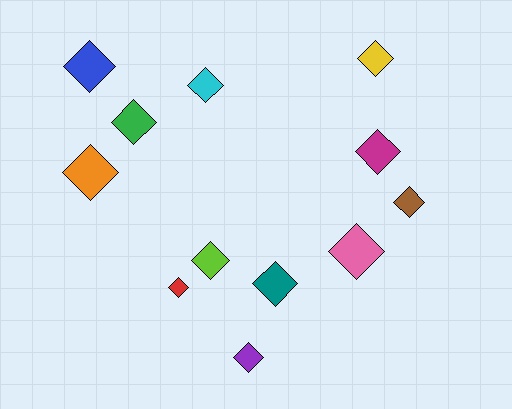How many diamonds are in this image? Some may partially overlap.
There are 12 diamonds.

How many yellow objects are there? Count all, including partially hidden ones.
There is 1 yellow object.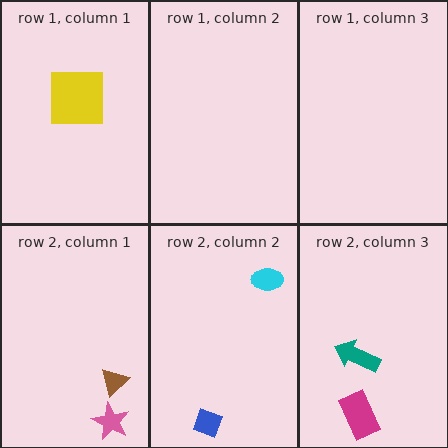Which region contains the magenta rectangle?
The row 2, column 3 region.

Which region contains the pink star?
The row 2, column 1 region.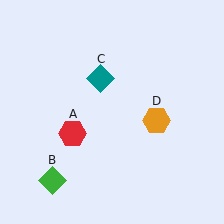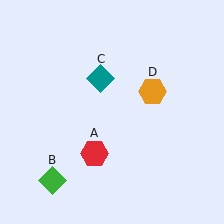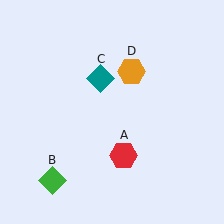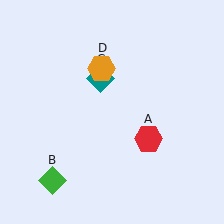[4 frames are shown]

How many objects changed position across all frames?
2 objects changed position: red hexagon (object A), orange hexagon (object D).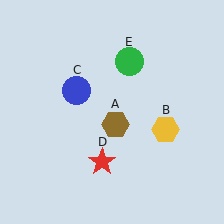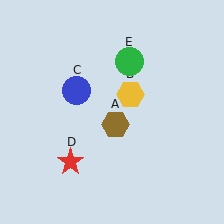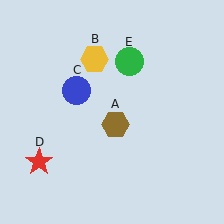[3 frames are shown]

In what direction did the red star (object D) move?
The red star (object D) moved left.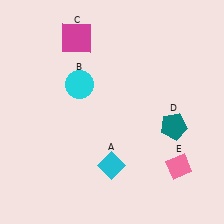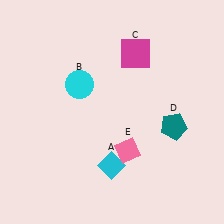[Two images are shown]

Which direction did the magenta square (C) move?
The magenta square (C) moved right.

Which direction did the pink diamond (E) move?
The pink diamond (E) moved left.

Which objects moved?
The objects that moved are: the magenta square (C), the pink diamond (E).